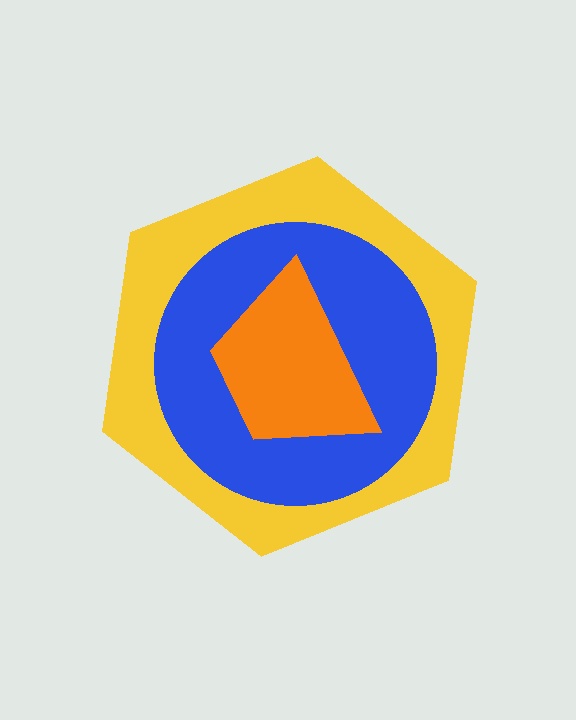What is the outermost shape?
The yellow hexagon.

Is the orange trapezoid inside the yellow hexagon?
Yes.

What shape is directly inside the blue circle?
The orange trapezoid.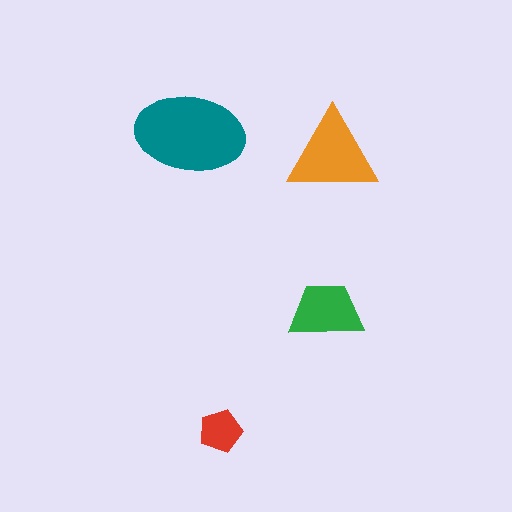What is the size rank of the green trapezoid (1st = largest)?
3rd.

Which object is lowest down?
The red pentagon is bottommost.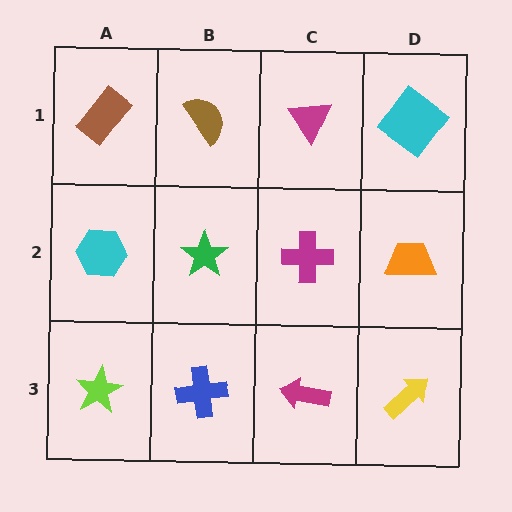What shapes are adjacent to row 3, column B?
A green star (row 2, column B), a lime star (row 3, column A), a magenta arrow (row 3, column C).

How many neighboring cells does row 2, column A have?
3.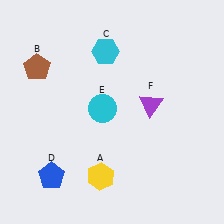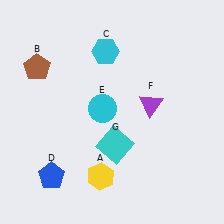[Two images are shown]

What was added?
A cyan square (G) was added in Image 2.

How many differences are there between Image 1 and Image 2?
There is 1 difference between the two images.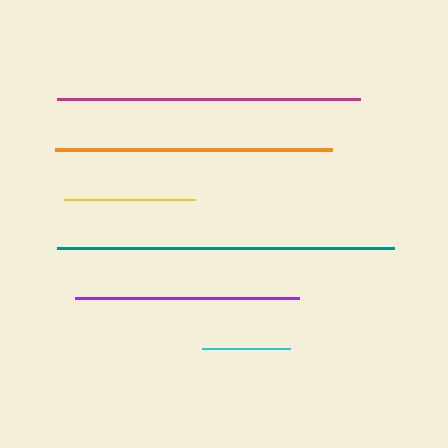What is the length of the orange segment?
The orange segment is approximately 276 pixels long.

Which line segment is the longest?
The teal line is the longest at approximately 337 pixels.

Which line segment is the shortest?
The cyan line is the shortest at approximately 87 pixels.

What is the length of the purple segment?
The purple segment is approximately 224 pixels long.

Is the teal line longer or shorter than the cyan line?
The teal line is longer than the cyan line.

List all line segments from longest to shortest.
From longest to shortest: teal, magenta, orange, purple, yellow, cyan.